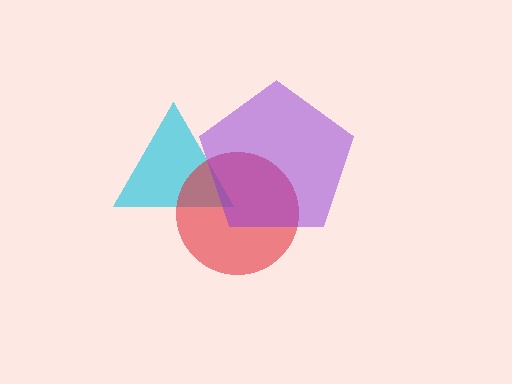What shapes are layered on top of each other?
The layered shapes are: a cyan triangle, a red circle, a purple pentagon.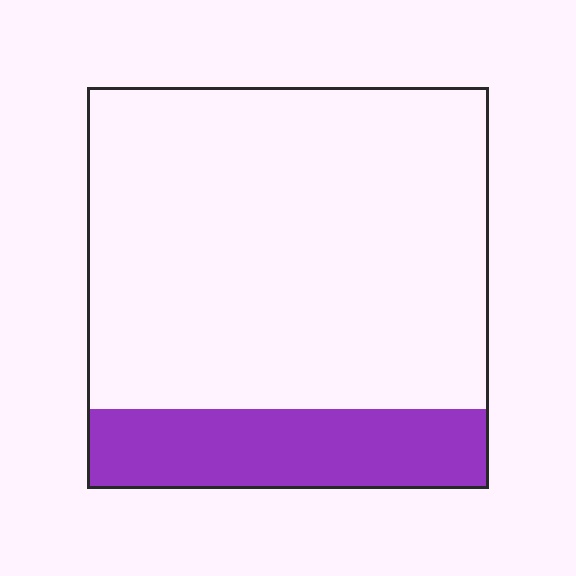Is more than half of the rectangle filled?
No.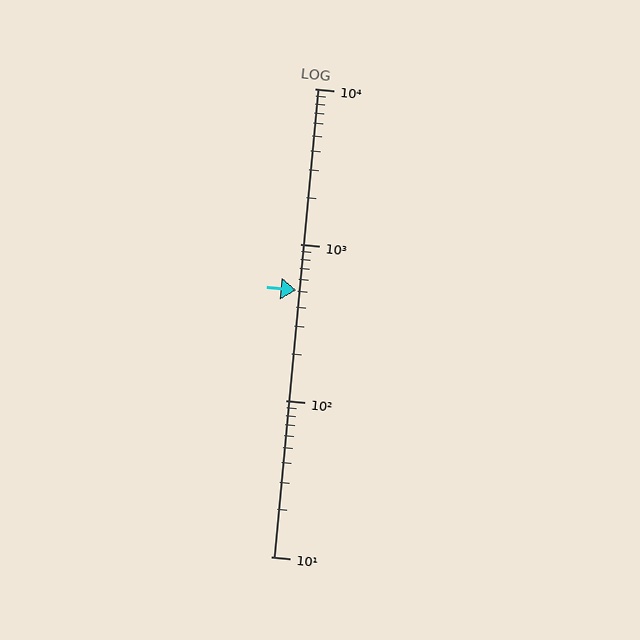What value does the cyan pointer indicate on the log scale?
The pointer indicates approximately 510.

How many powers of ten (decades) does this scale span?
The scale spans 3 decades, from 10 to 10000.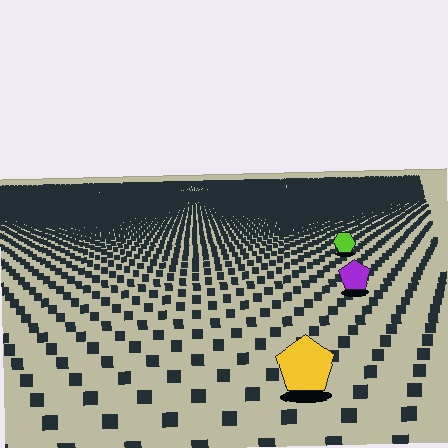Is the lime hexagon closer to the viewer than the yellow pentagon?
No. The yellow pentagon is closer — you can tell from the texture gradient: the ground texture is coarser near it.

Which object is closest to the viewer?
The yellow pentagon is closest. The texture marks near it are larger and more spread out.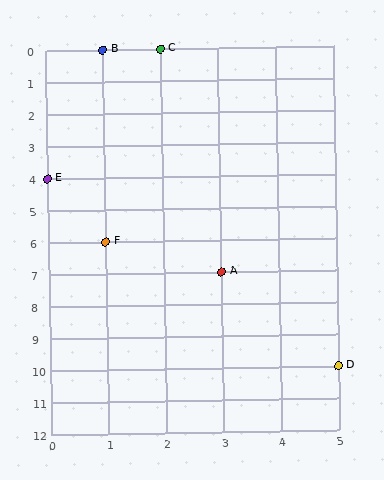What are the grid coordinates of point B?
Point B is at grid coordinates (1, 0).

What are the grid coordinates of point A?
Point A is at grid coordinates (3, 7).